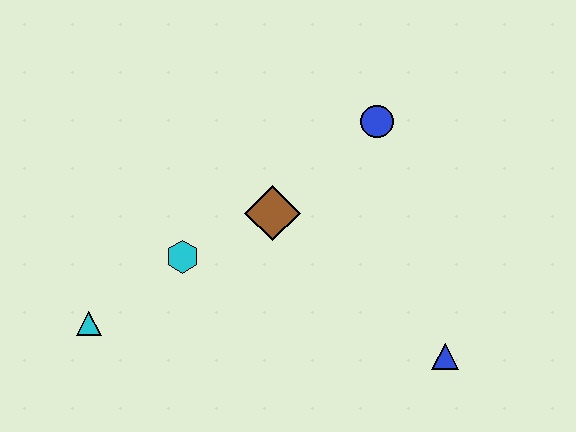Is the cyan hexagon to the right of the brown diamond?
No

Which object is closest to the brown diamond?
The cyan hexagon is closest to the brown diamond.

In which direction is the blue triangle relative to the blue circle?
The blue triangle is below the blue circle.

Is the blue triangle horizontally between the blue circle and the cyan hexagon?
No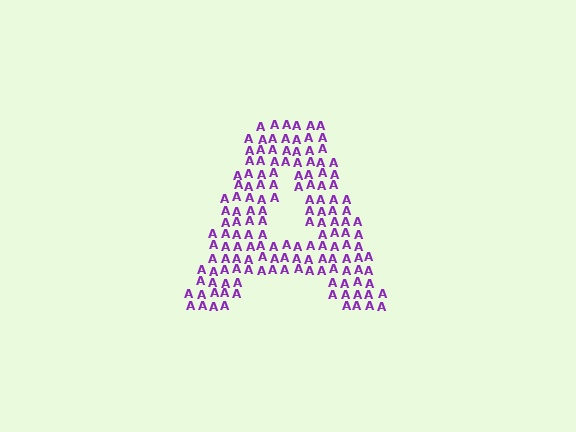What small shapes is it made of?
It is made of small letter A's.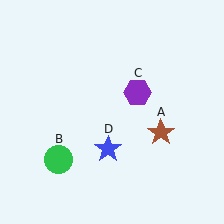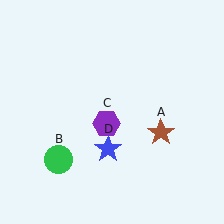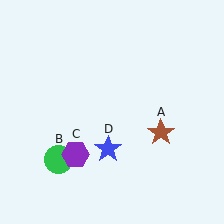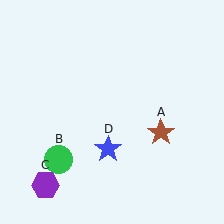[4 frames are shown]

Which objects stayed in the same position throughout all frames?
Brown star (object A) and green circle (object B) and blue star (object D) remained stationary.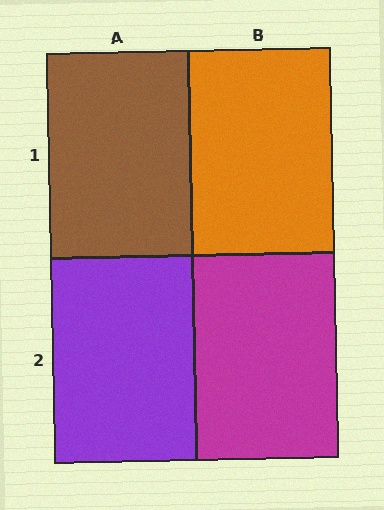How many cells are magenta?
1 cell is magenta.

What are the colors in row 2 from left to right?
Purple, magenta.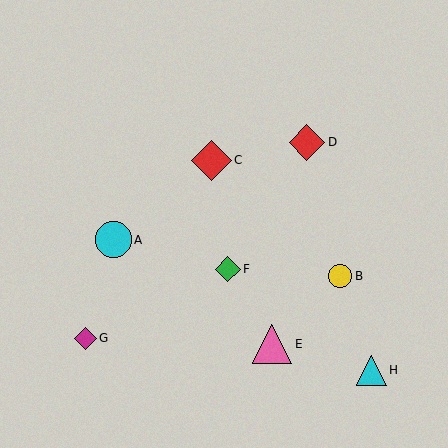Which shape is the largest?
The red diamond (labeled C) is the largest.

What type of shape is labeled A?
Shape A is a cyan circle.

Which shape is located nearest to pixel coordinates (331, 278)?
The yellow circle (labeled B) at (340, 276) is nearest to that location.